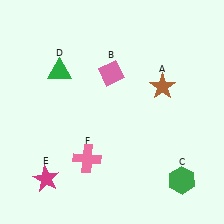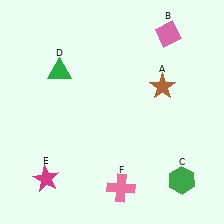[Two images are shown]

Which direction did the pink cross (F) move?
The pink cross (F) moved right.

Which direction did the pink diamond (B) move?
The pink diamond (B) moved right.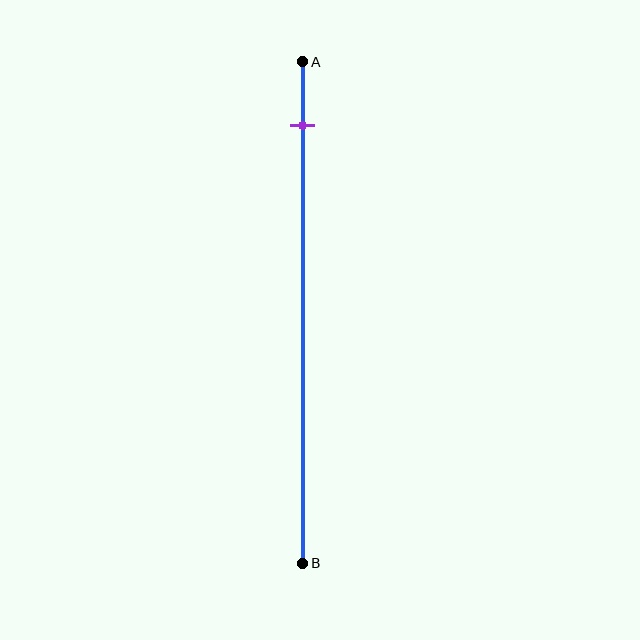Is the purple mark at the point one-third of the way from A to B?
No, the mark is at about 15% from A, not at the 33% one-third point.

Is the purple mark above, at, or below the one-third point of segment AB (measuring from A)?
The purple mark is above the one-third point of segment AB.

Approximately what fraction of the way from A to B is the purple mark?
The purple mark is approximately 15% of the way from A to B.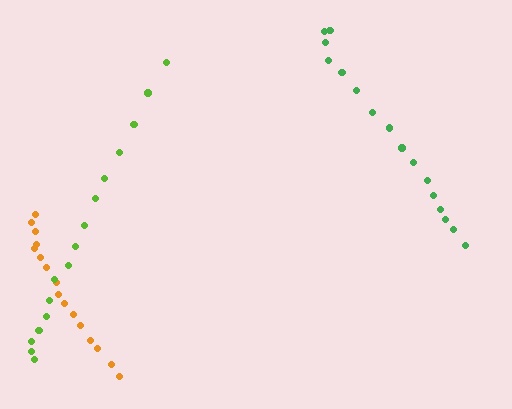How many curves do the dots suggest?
There are 3 distinct paths.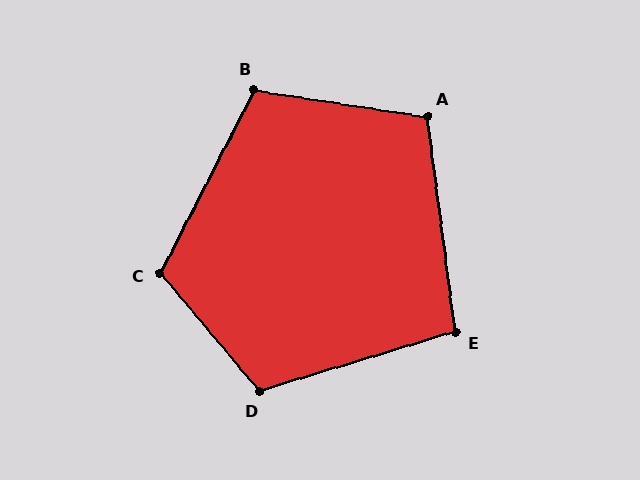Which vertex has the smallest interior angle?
E, at approximately 100 degrees.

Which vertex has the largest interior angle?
C, at approximately 113 degrees.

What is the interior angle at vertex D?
Approximately 113 degrees (obtuse).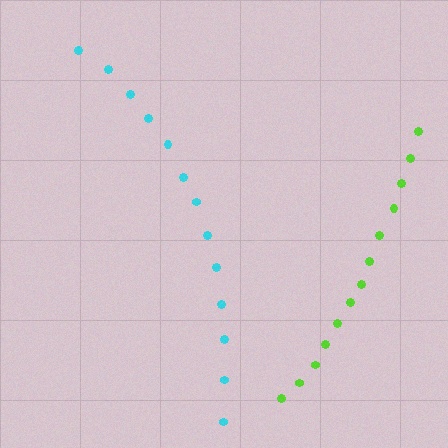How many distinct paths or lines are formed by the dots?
There are 2 distinct paths.